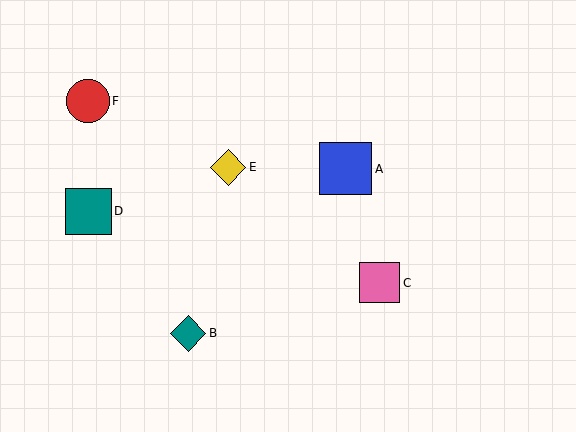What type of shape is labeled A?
Shape A is a blue square.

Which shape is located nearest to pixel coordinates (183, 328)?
The teal diamond (labeled B) at (188, 333) is nearest to that location.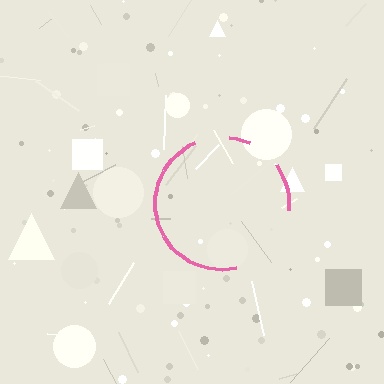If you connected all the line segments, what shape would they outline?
They would outline a circle.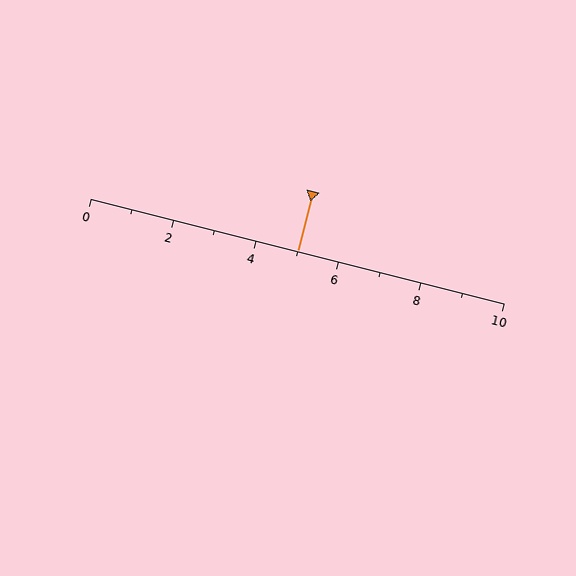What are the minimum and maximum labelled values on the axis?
The axis runs from 0 to 10.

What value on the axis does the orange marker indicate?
The marker indicates approximately 5.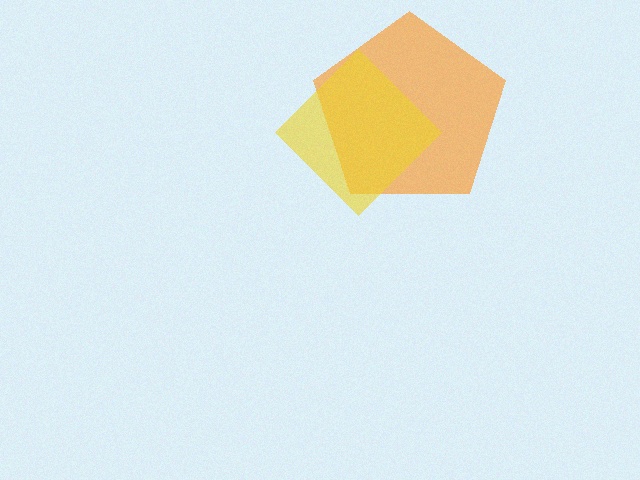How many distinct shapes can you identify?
There are 2 distinct shapes: an orange pentagon, a yellow diamond.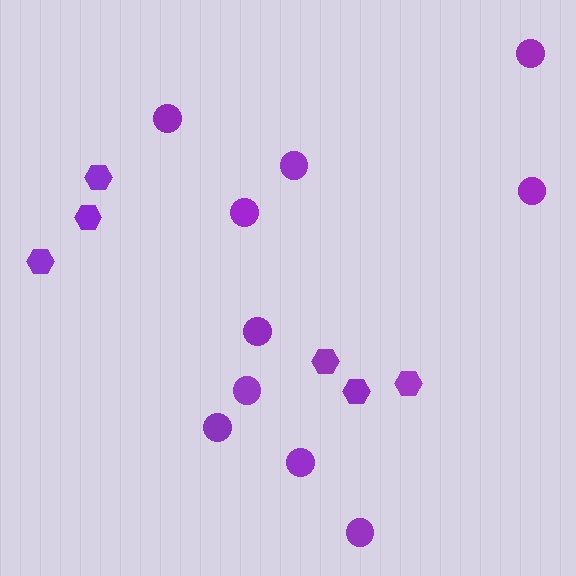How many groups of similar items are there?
There are 2 groups: one group of hexagons (6) and one group of circles (10).